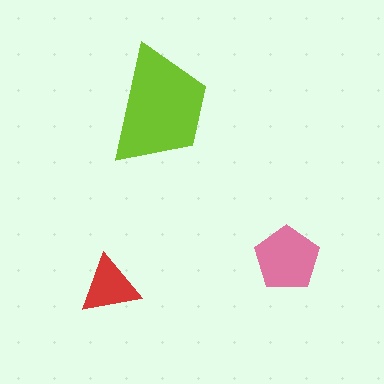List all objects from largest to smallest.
The lime trapezoid, the pink pentagon, the red triangle.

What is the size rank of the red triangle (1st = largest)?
3rd.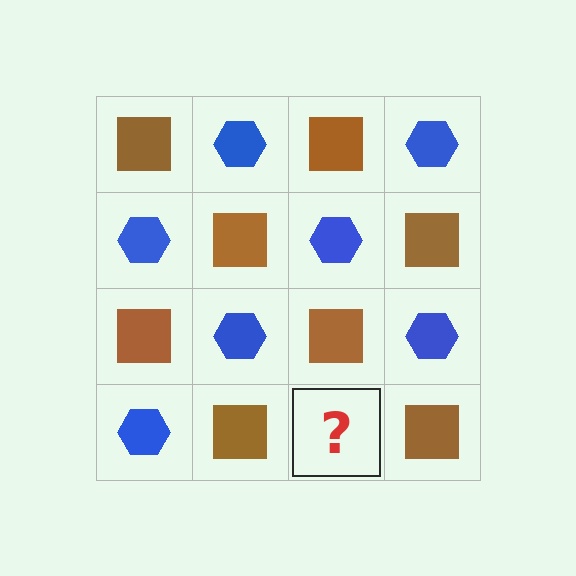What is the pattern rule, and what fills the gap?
The rule is that it alternates brown square and blue hexagon in a checkerboard pattern. The gap should be filled with a blue hexagon.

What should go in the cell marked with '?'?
The missing cell should contain a blue hexagon.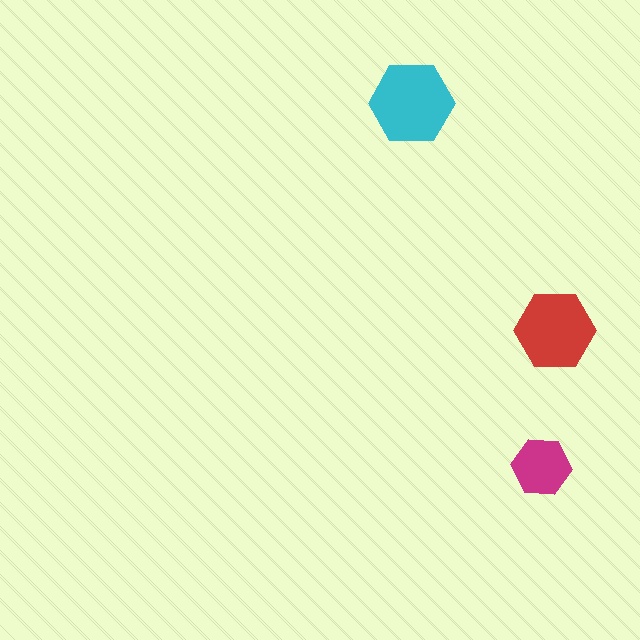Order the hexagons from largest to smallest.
the cyan one, the red one, the magenta one.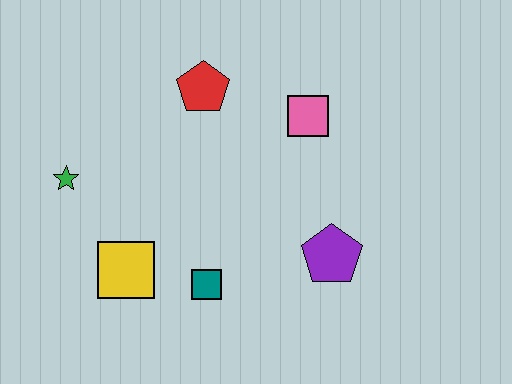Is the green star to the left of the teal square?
Yes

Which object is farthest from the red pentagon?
The purple pentagon is farthest from the red pentagon.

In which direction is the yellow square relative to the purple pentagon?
The yellow square is to the left of the purple pentagon.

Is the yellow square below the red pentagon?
Yes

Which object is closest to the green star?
The yellow square is closest to the green star.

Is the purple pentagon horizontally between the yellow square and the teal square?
No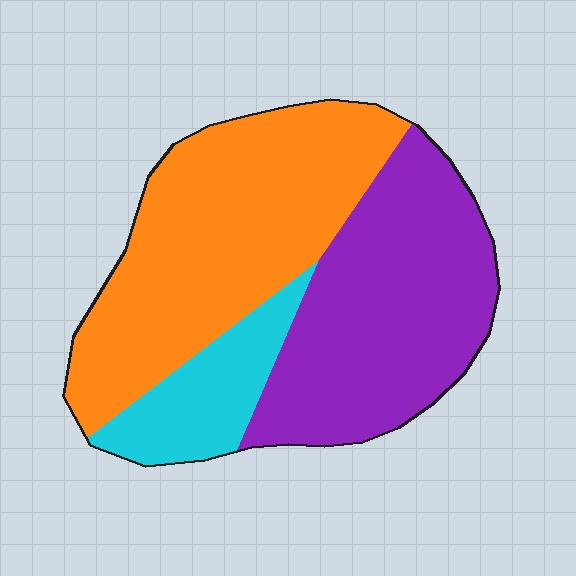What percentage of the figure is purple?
Purple takes up between a third and a half of the figure.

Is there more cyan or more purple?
Purple.